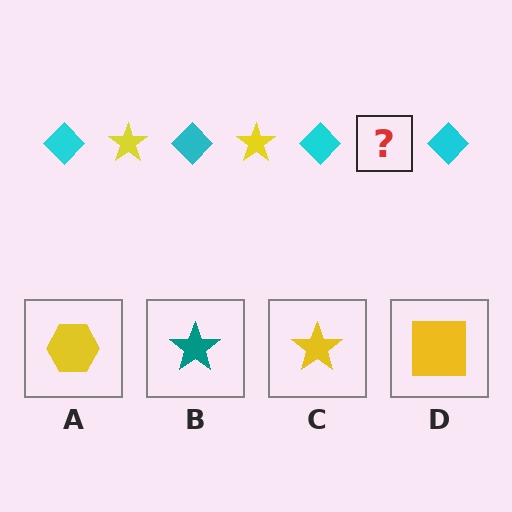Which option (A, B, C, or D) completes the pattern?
C.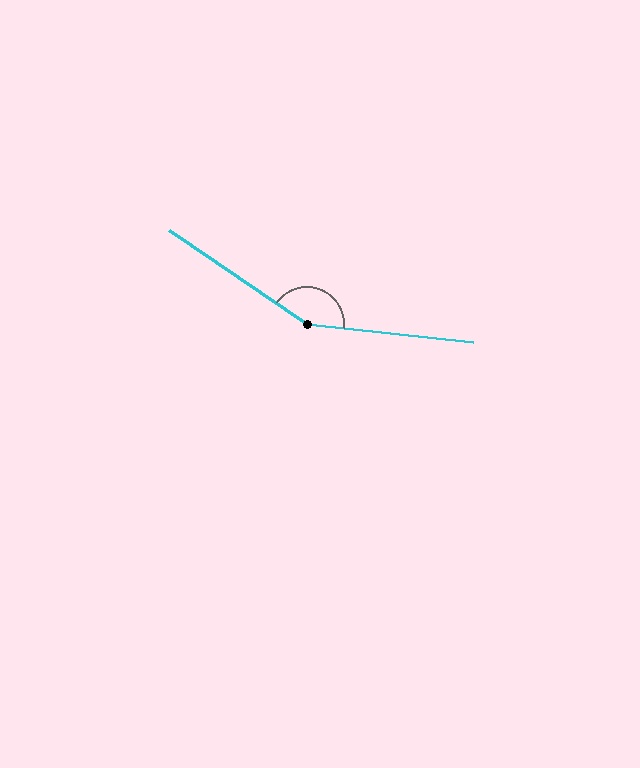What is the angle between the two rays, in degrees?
Approximately 152 degrees.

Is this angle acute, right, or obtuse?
It is obtuse.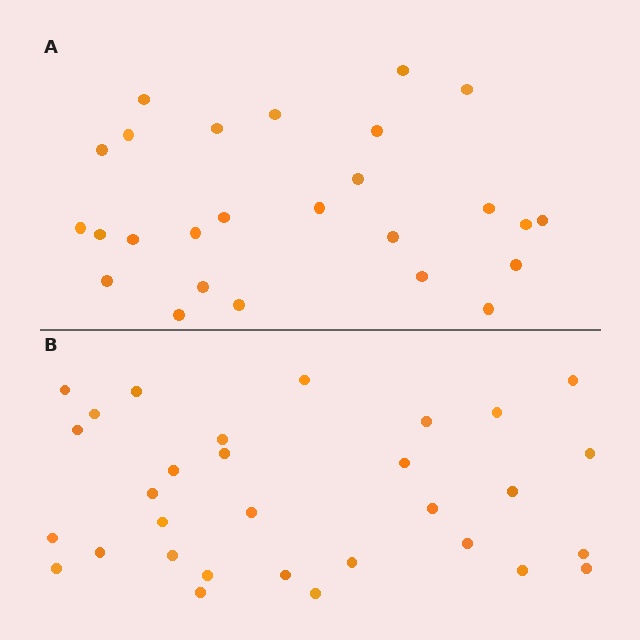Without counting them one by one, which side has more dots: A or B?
Region B (the bottom region) has more dots.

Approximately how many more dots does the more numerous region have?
Region B has about 5 more dots than region A.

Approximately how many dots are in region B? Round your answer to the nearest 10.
About 30 dots. (The exact count is 31, which rounds to 30.)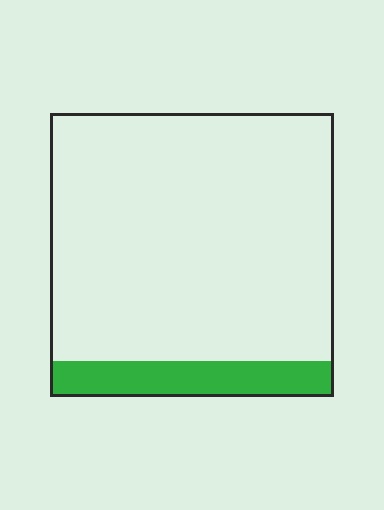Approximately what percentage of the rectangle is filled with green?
Approximately 15%.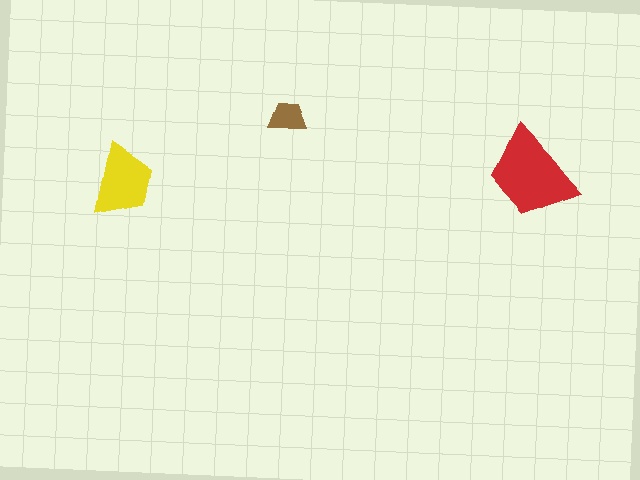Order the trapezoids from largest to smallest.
the red one, the yellow one, the brown one.